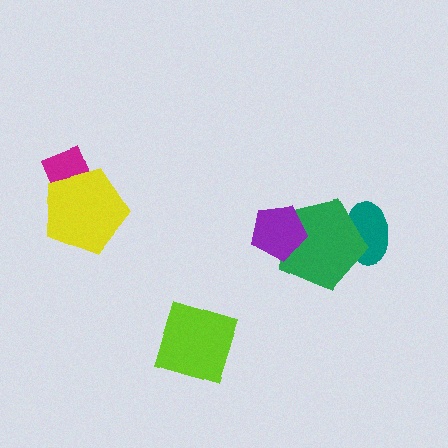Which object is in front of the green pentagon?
The purple pentagon is in front of the green pentagon.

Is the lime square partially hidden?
No, no other shape covers it.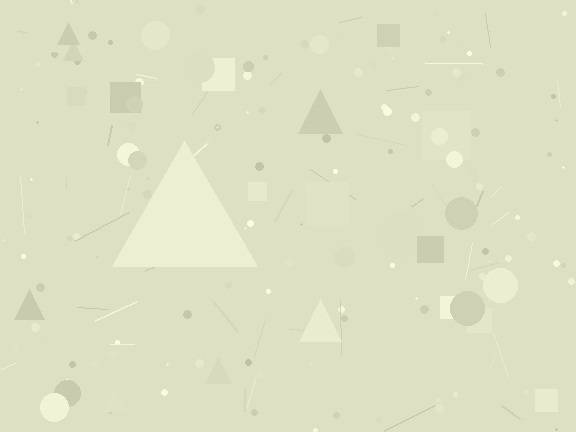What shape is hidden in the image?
A triangle is hidden in the image.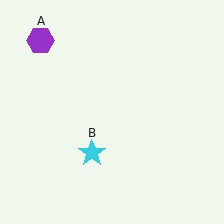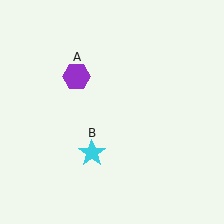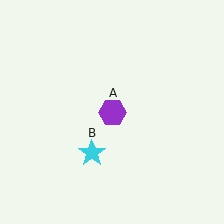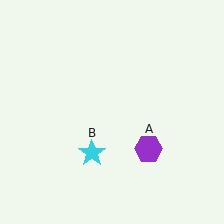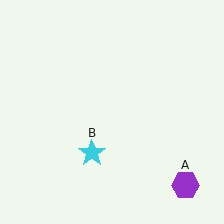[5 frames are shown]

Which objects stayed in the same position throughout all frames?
Cyan star (object B) remained stationary.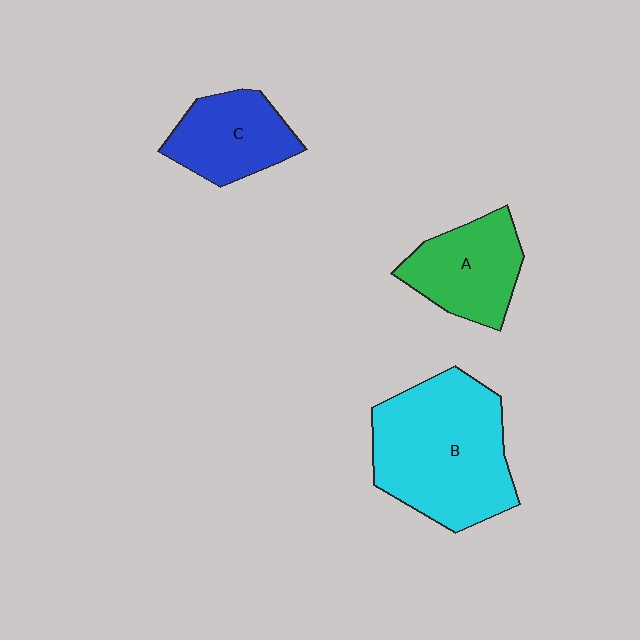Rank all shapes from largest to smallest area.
From largest to smallest: B (cyan), A (green), C (blue).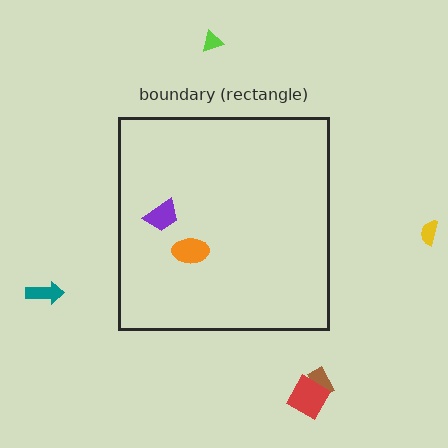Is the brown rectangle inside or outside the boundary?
Outside.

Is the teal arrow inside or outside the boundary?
Outside.